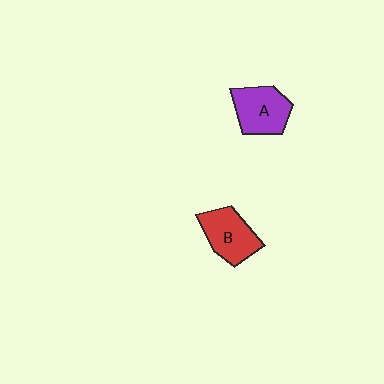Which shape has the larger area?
Shape A (purple).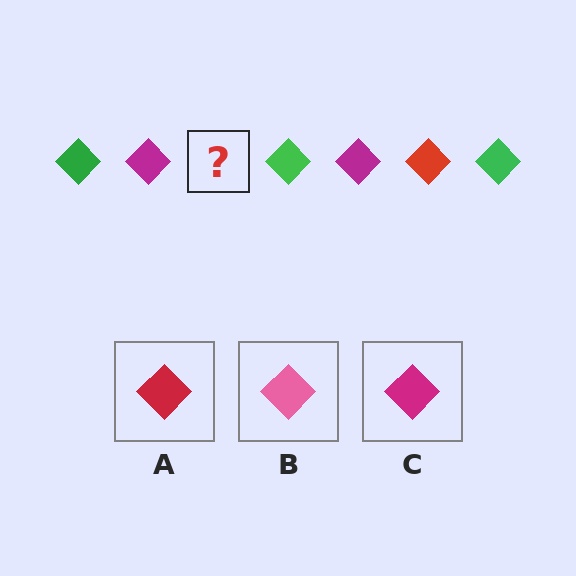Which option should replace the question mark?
Option A.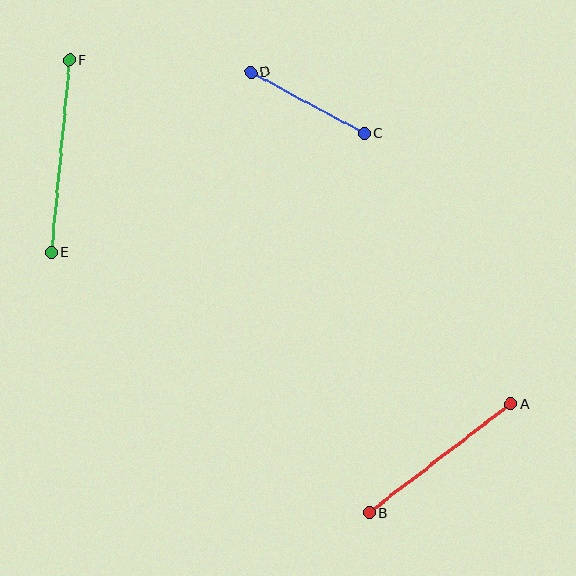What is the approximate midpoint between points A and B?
The midpoint is at approximately (440, 459) pixels.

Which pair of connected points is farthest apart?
Points E and F are farthest apart.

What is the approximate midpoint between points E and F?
The midpoint is at approximately (60, 156) pixels.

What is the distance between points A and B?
The distance is approximately 179 pixels.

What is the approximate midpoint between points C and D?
The midpoint is at approximately (308, 103) pixels.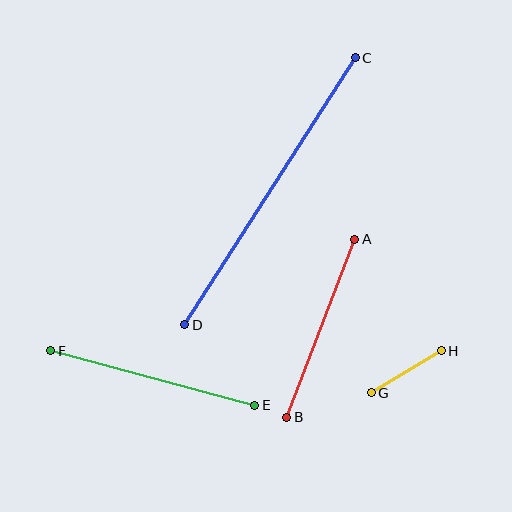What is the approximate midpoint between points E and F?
The midpoint is at approximately (153, 378) pixels.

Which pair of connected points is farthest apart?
Points C and D are farthest apart.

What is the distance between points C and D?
The distance is approximately 317 pixels.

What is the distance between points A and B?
The distance is approximately 190 pixels.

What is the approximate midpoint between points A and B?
The midpoint is at approximately (321, 328) pixels.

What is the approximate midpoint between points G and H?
The midpoint is at approximately (406, 372) pixels.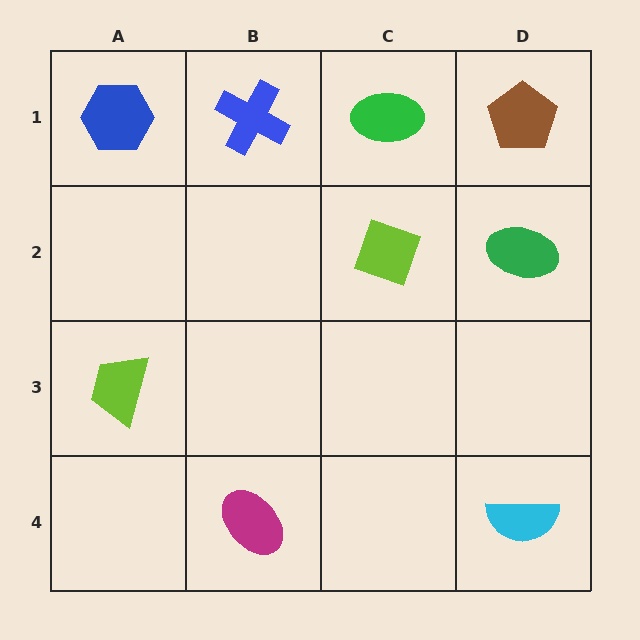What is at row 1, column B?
A blue cross.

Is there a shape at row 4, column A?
No, that cell is empty.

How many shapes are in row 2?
2 shapes.